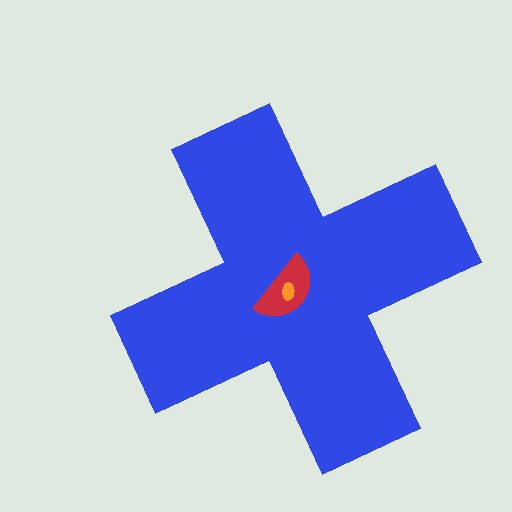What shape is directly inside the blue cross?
The red semicircle.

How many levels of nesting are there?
3.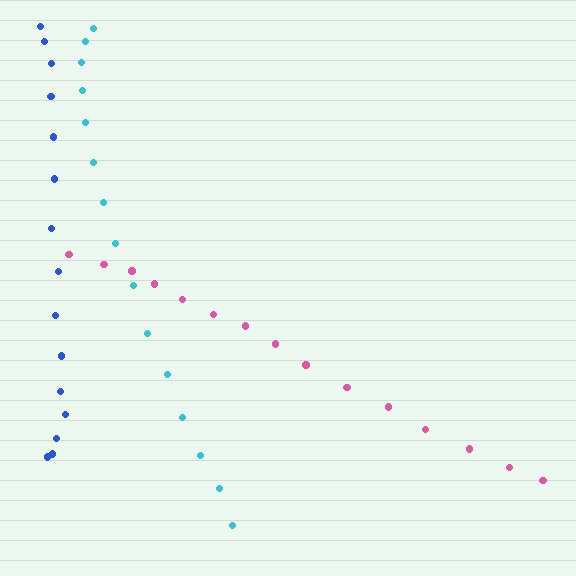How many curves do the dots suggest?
There are 3 distinct paths.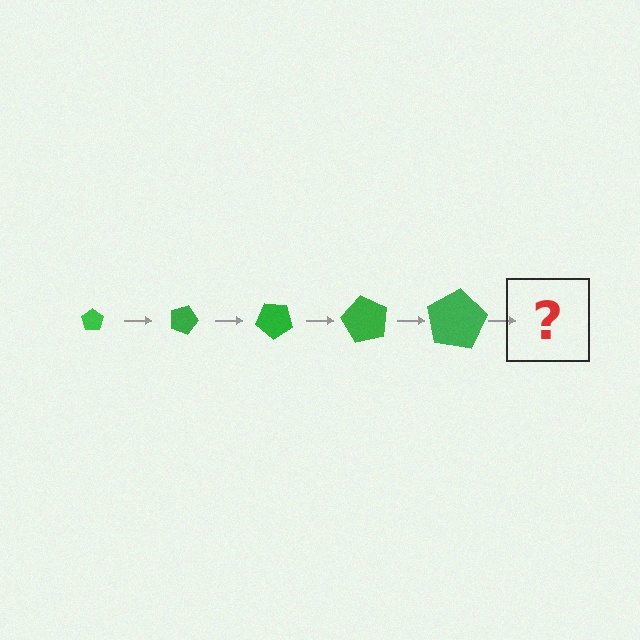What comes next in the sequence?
The next element should be a pentagon, larger than the previous one and rotated 100 degrees from the start.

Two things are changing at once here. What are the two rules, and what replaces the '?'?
The two rules are that the pentagon grows larger each step and it rotates 20 degrees each step. The '?' should be a pentagon, larger than the previous one and rotated 100 degrees from the start.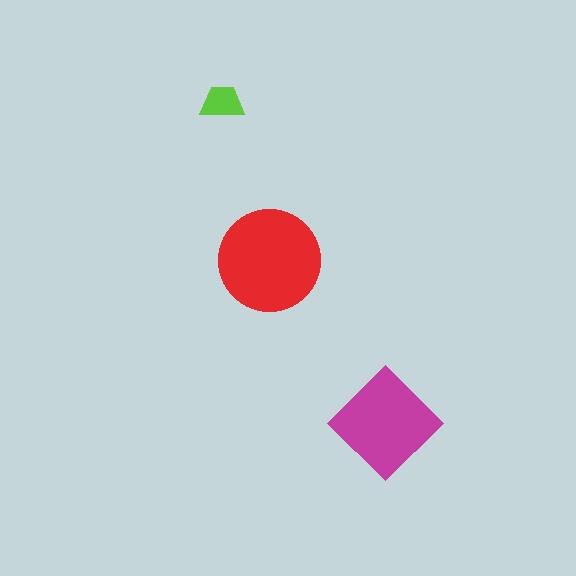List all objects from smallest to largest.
The lime trapezoid, the magenta diamond, the red circle.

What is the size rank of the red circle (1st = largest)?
1st.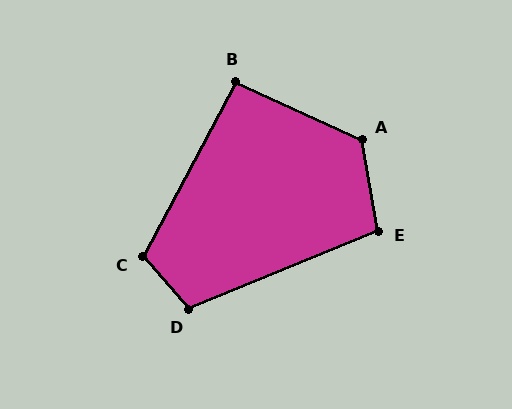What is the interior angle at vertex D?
Approximately 109 degrees (obtuse).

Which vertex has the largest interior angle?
A, at approximately 124 degrees.